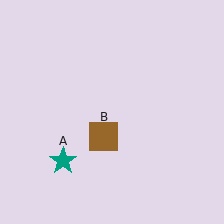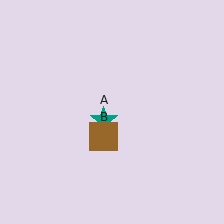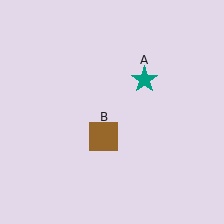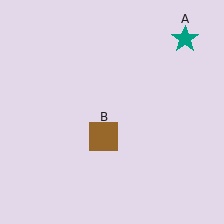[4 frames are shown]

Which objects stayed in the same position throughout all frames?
Brown square (object B) remained stationary.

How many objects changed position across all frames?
1 object changed position: teal star (object A).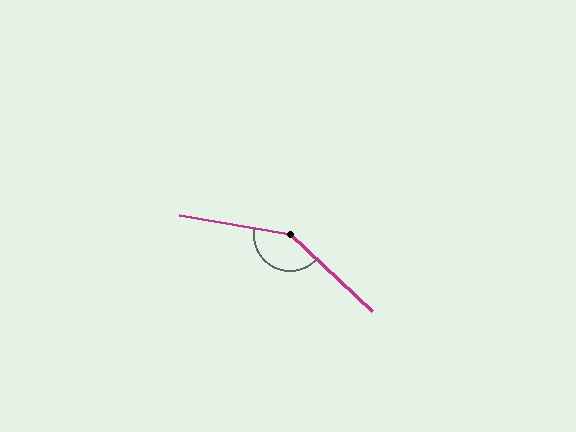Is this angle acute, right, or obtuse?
It is obtuse.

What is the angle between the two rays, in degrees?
Approximately 147 degrees.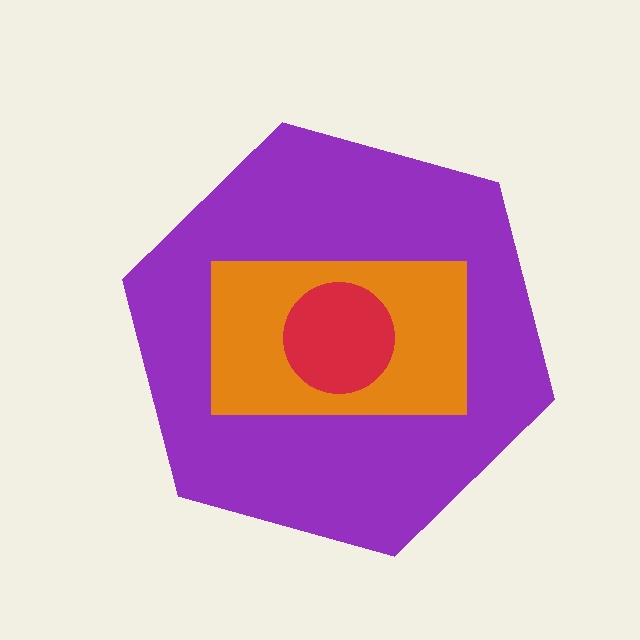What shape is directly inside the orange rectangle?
The red circle.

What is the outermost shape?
The purple hexagon.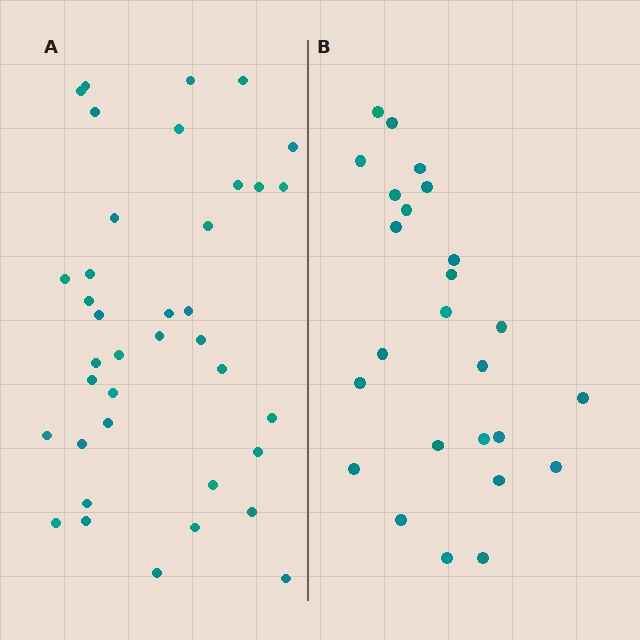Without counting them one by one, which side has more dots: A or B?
Region A (the left region) has more dots.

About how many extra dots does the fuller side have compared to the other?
Region A has approximately 15 more dots than region B.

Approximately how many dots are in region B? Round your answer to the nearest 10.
About 20 dots. (The exact count is 25, which rounds to 20.)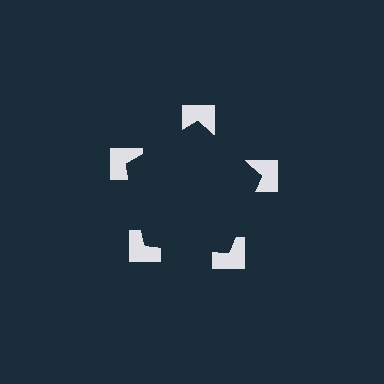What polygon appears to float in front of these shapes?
An illusory pentagon — its edges are inferred from the aligned wedge cuts in the notched squares, not physically drawn.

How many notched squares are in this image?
There are 5 — one at each vertex of the illusory pentagon.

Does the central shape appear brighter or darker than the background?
It typically appears slightly darker than the background, even though no actual brightness change is drawn.